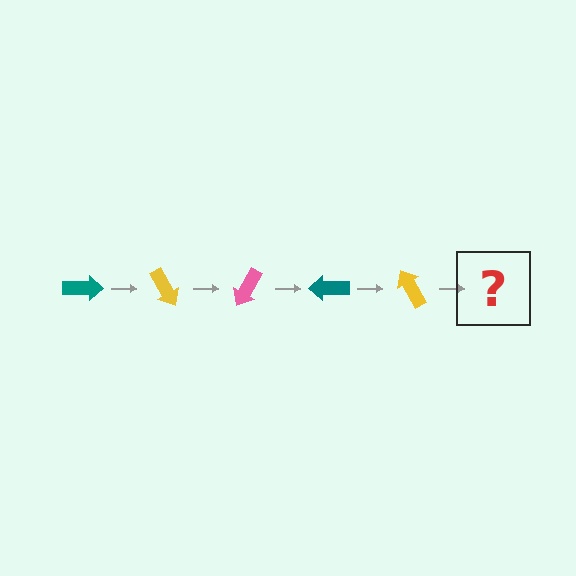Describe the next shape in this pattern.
It should be a pink arrow, rotated 300 degrees from the start.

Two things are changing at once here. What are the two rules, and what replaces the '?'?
The two rules are that it rotates 60 degrees each step and the color cycles through teal, yellow, and pink. The '?' should be a pink arrow, rotated 300 degrees from the start.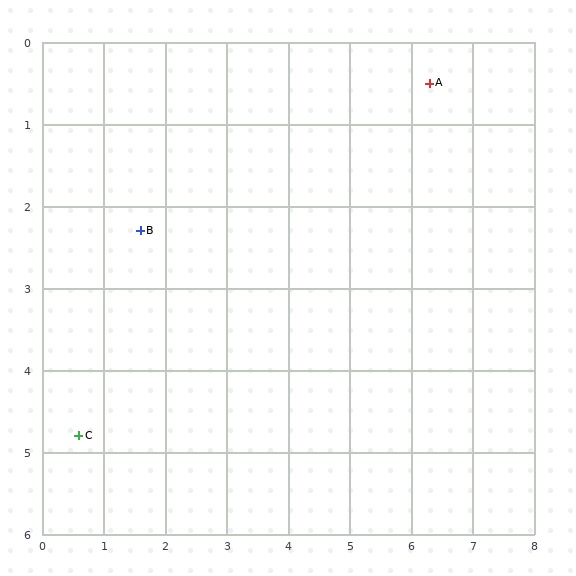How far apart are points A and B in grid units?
Points A and B are about 5.0 grid units apart.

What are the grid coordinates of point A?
Point A is at approximately (6.3, 0.5).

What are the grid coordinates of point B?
Point B is at approximately (1.6, 2.3).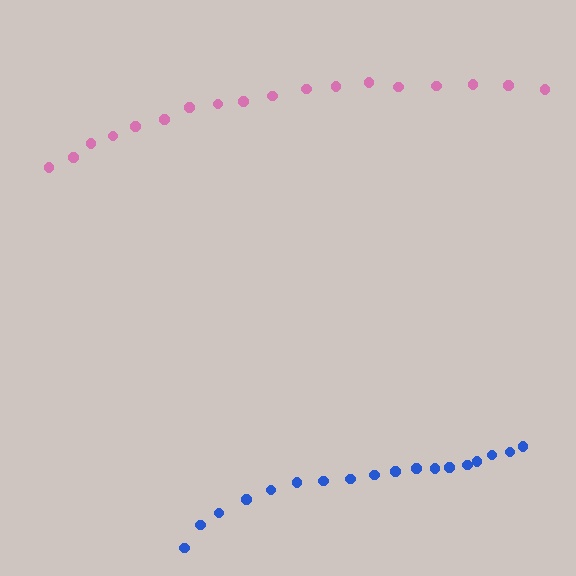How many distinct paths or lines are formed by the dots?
There are 2 distinct paths.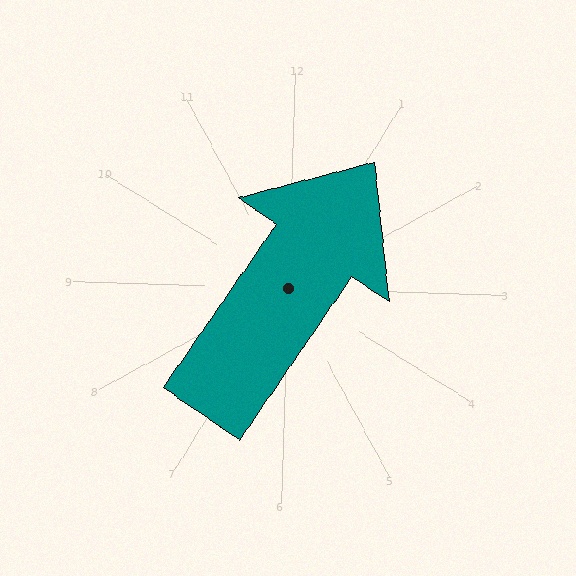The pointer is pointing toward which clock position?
Roughly 1 o'clock.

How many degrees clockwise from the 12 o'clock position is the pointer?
Approximately 33 degrees.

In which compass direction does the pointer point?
Northeast.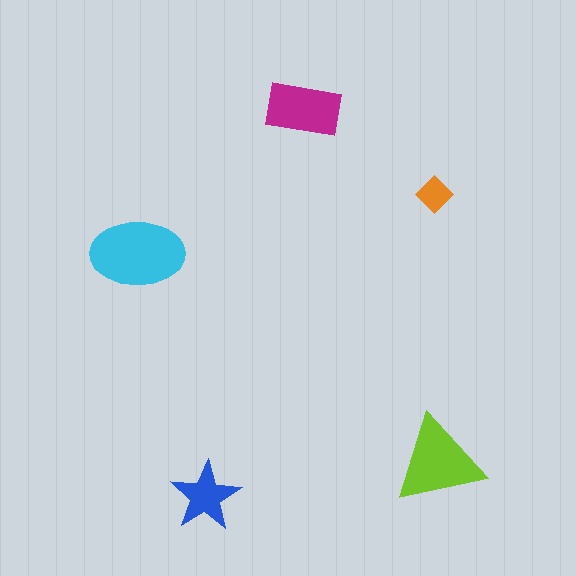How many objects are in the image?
There are 5 objects in the image.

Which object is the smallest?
The orange diamond.